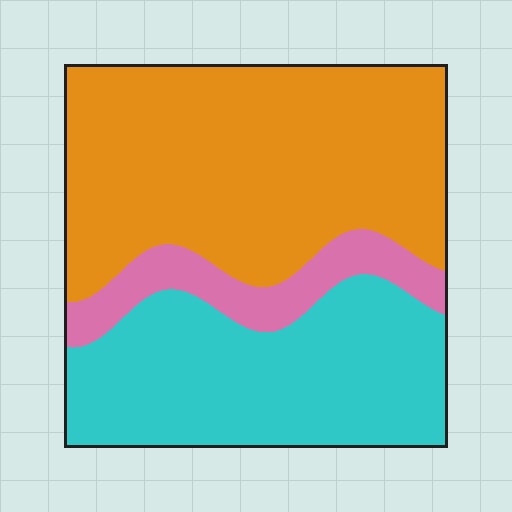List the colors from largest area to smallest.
From largest to smallest: orange, cyan, pink.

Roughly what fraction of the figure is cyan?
Cyan covers roughly 35% of the figure.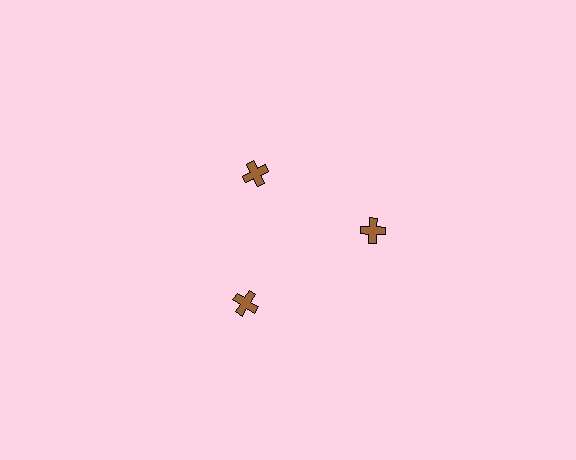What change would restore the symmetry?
The symmetry would be restored by moving it outward, back onto the ring so that all 3 crosses sit at equal angles and equal distance from the center.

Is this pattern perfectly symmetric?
No. The 3 brown crosses are arranged in a ring, but one element near the 11 o'clock position is pulled inward toward the center, breaking the 3-fold rotational symmetry.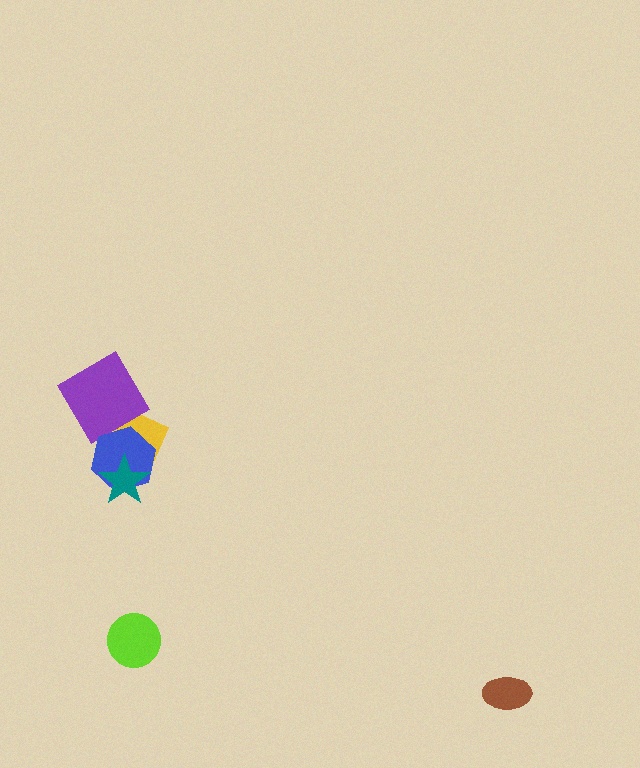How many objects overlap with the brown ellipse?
0 objects overlap with the brown ellipse.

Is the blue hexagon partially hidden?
Yes, it is partially covered by another shape.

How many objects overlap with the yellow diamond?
3 objects overlap with the yellow diamond.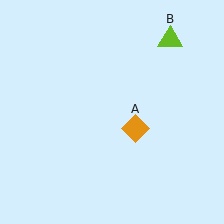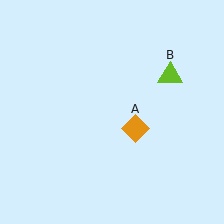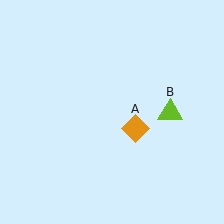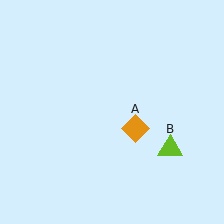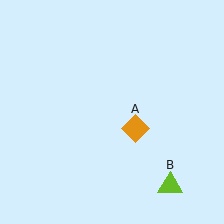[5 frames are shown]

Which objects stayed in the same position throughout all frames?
Orange diamond (object A) remained stationary.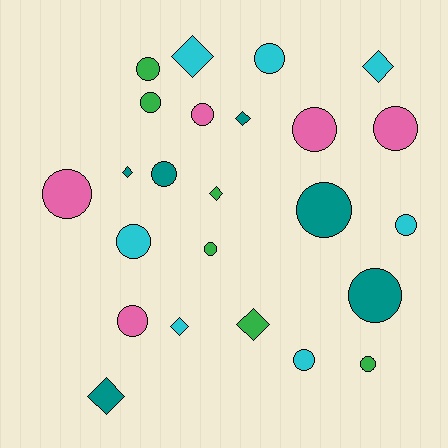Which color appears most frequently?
Cyan, with 7 objects.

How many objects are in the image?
There are 24 objects.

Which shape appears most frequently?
Circle, with 16 objects.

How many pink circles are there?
There are 5 pink circles.